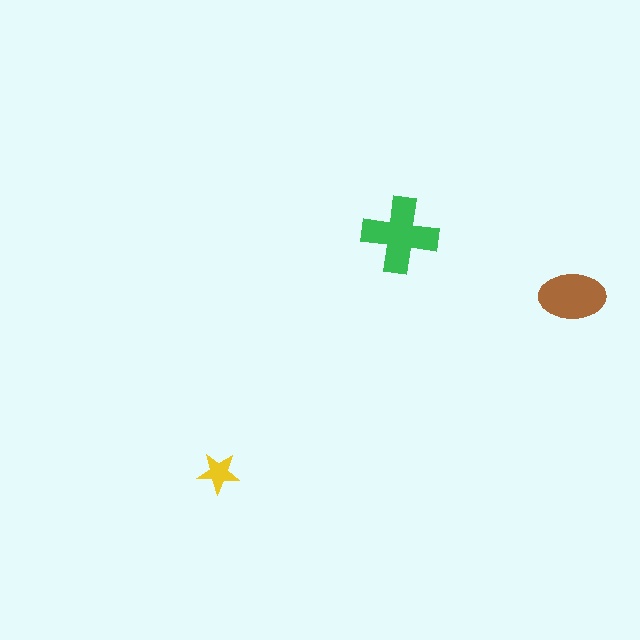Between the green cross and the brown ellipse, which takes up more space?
The green cross.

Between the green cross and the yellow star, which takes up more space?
The green cross.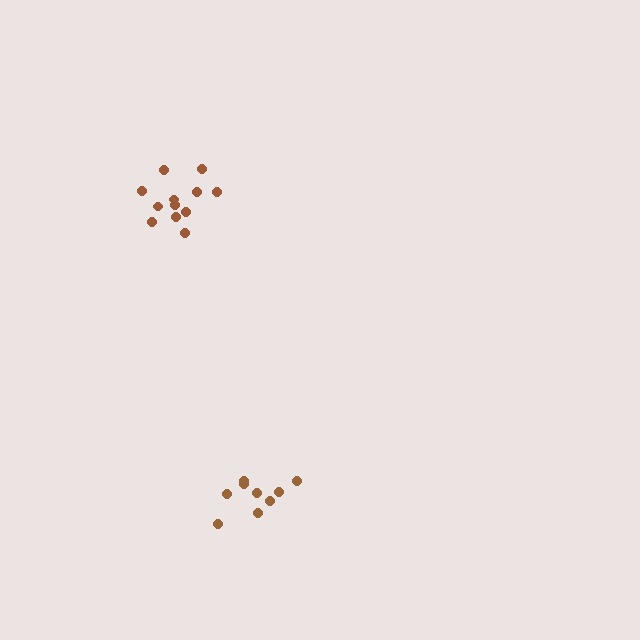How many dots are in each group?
Group 1: 9 dots, Group 2: 12 dots (21 total).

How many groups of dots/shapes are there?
There are 2 groups.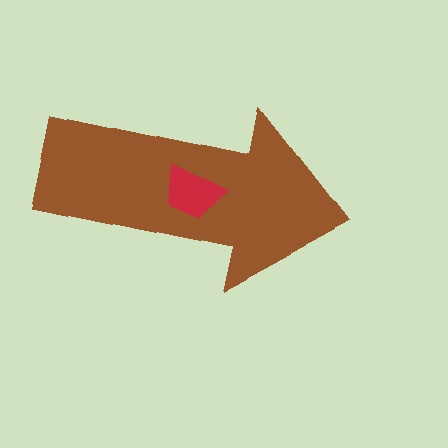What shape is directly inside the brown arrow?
The red trapezoid.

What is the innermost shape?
The red trapezoid.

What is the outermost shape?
The brown arrow.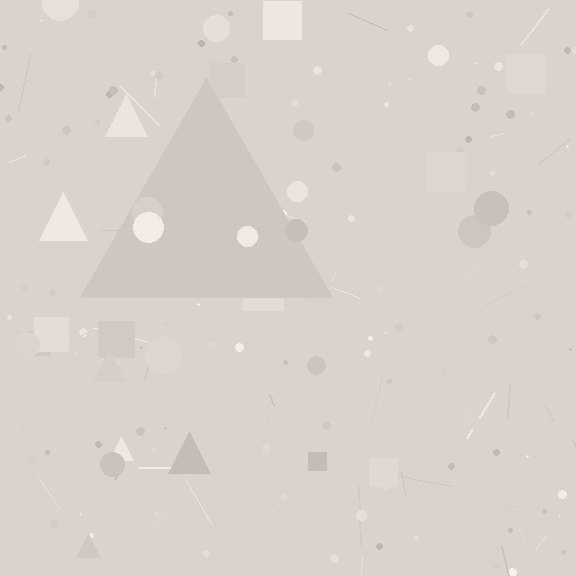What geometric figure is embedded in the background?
A triangle is embedded in the background.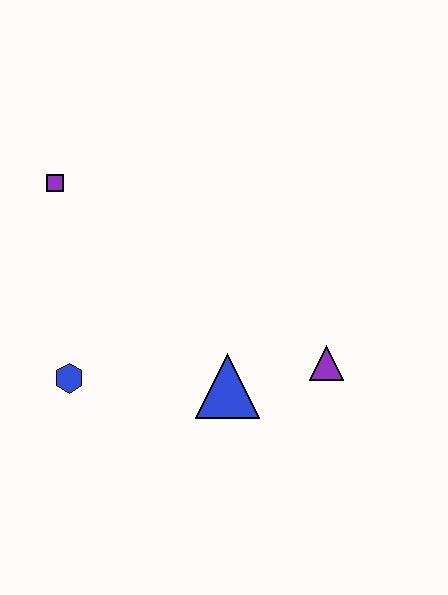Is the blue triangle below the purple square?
Yes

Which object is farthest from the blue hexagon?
The purple triangle is farthest from the blue hexagon.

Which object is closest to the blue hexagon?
The blue triangle is closest to the blue hexagon.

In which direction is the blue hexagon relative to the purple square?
The blue hexagon is below the purple square.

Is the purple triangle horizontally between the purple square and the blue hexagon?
No